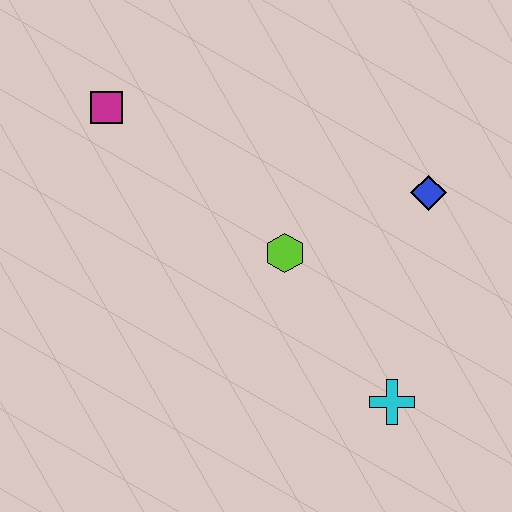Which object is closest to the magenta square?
The lime hexagon is closest to the magenta square.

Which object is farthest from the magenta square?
The cyan cross is farthest from the magenta square.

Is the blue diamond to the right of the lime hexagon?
Yes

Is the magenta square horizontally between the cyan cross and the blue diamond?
No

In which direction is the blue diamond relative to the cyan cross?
The blue diamond is above the cyan cross.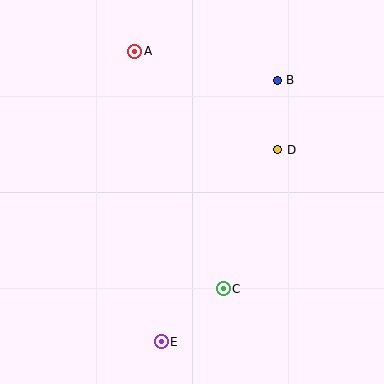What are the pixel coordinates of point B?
Point B is at (277, 80).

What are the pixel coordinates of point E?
Point E is at (161, 342).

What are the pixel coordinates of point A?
Point A is at (135, 51).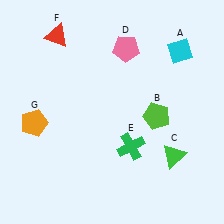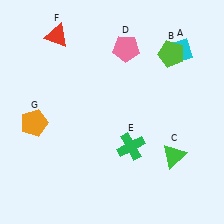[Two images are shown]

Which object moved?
The lime pentagon (B) moved up.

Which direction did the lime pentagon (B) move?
The lime pentagon (B) moved up.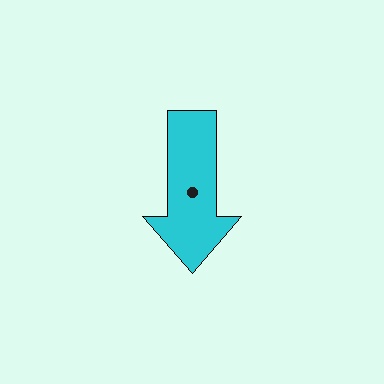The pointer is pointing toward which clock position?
Roughly 6 o'clock.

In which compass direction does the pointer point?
South.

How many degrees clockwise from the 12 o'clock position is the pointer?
Approximately 180 degrees.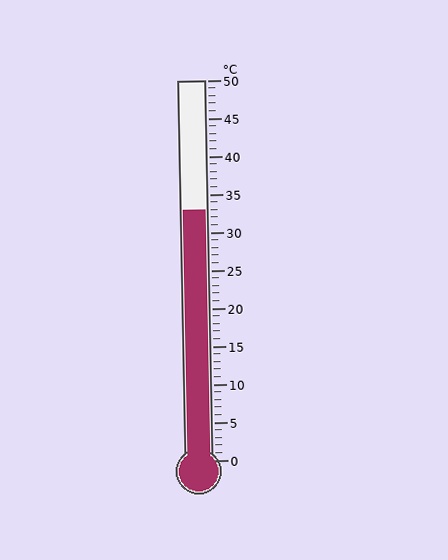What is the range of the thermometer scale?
The thermometer scale ranges from 0°C to 50°C.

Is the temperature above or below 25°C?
The temperature is above 25°C.